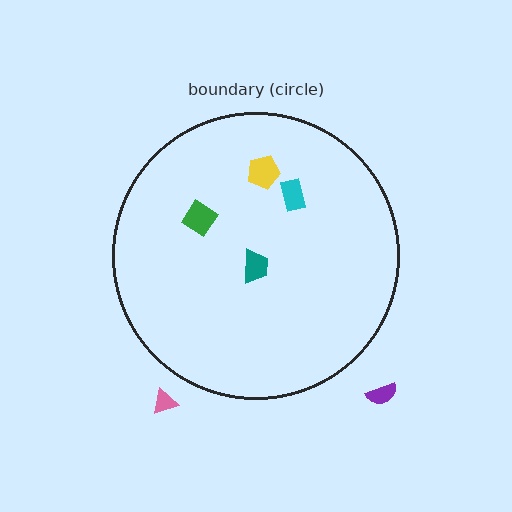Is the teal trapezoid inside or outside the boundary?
Inside.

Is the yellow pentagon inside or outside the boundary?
Inside.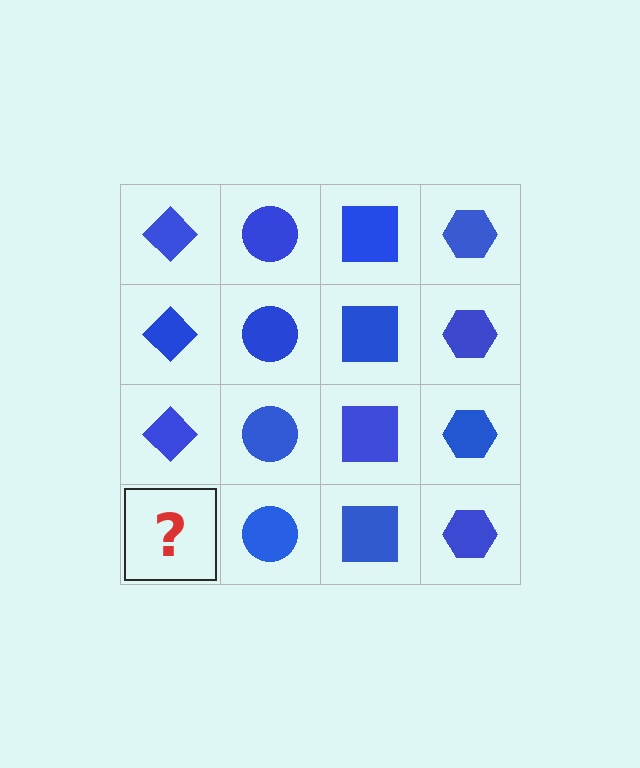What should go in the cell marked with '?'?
The missing cell should contain a blue diamond.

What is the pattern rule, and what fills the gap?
The rule is that each column has a consistent shape. The gap should be filled with a blue diamond.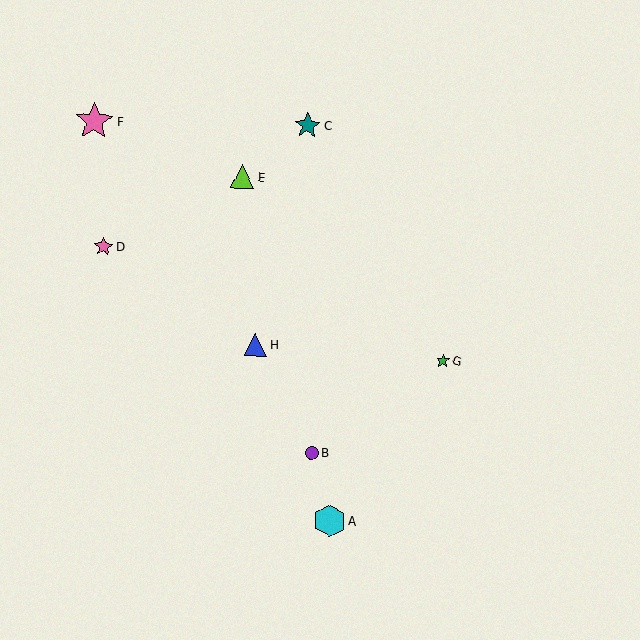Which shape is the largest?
The pink star (labeled F) is the largest.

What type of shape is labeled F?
Shape F is a pink star.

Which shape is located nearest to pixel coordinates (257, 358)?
The blue triangle (labeled H) at (255, 345) is nearest to that location.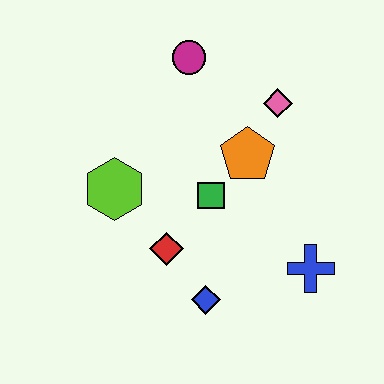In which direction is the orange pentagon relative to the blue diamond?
The orange pentagon is above the blue diamond.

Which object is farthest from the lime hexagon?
The blue cross is farthest from the lime hexagon.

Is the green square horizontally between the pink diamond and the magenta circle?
Yes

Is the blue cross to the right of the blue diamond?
Yes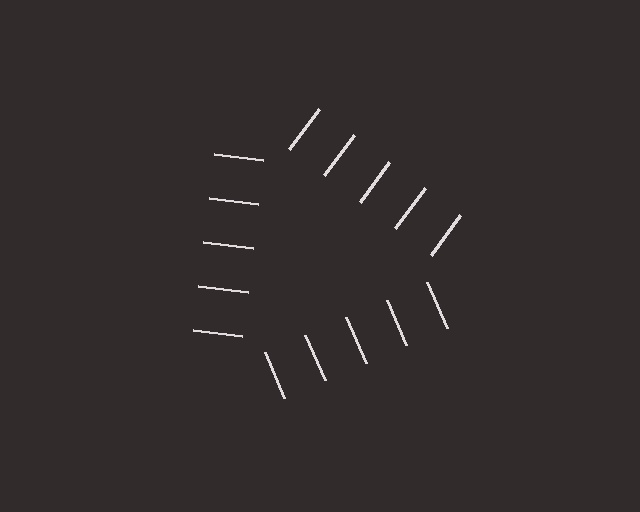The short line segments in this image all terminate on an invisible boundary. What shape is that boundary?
An illusory triangle — the line segments terminate on its edges but no continuous stroke is drawn.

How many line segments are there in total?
15 — 5 along each of the 3 edges.